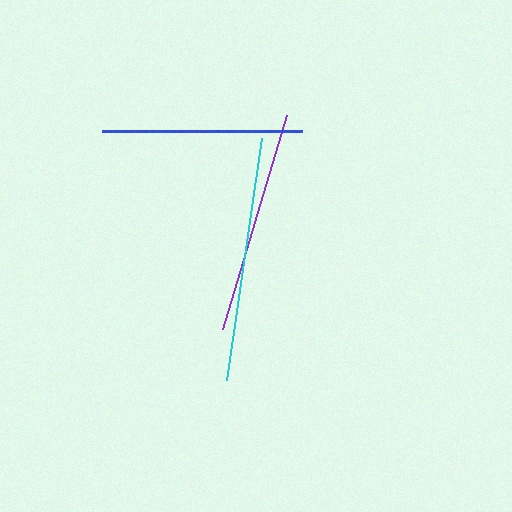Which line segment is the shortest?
The blue line is the shortest at approximately 199 pixels.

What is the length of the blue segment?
The blue segment is approximately 199 pixels long.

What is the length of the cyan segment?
The cyan segment is approximately 244 pixels long.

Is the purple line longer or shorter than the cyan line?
The cyan line is longer than the purple line.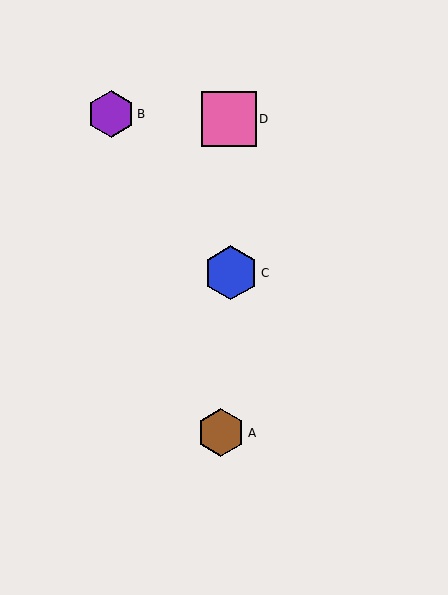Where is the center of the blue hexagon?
The center of the blue hexagon is at (231, 273).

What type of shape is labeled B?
Shape B is a purple hexagon.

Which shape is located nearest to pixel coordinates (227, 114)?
The pink square (labeled D) at (229, 119) is nearest to that location.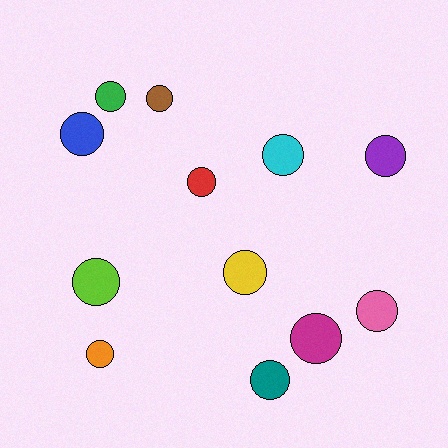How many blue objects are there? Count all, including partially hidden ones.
There is 1 blue object.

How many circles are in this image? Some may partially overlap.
There are 12 circles.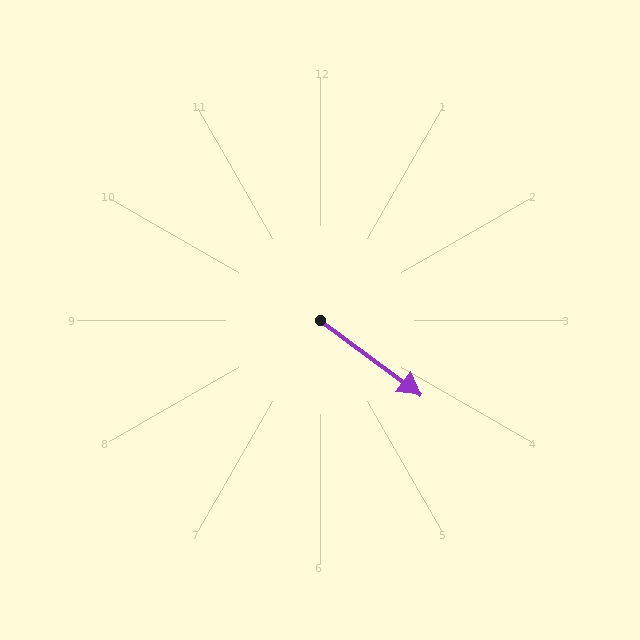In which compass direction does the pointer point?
Southeast.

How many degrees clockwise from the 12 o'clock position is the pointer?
Approximately 127 degrees.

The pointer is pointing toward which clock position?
Roughly 4 o'clock.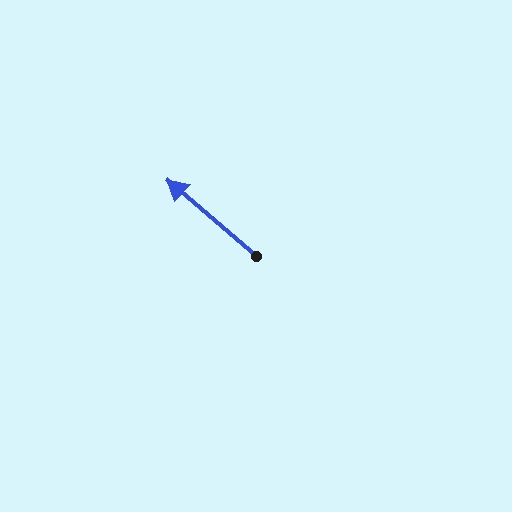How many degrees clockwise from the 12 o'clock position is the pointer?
Approximately 311 degrees.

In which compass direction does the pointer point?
Northwest.